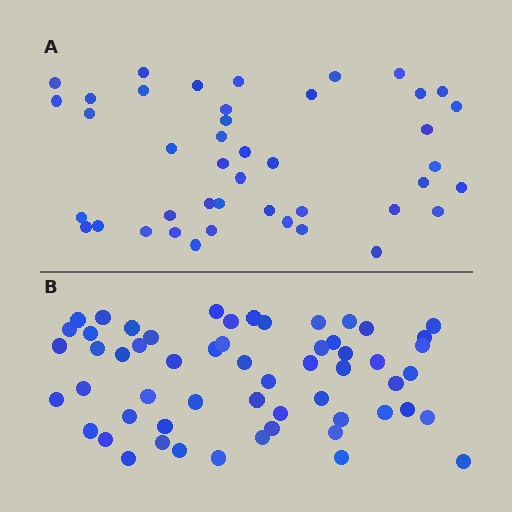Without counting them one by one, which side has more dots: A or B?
Region B (the bottom region) has more dots.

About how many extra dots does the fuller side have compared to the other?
Region B has approximately 15 more dots than region A.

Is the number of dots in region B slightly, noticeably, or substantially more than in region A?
Region B has noticeably more, but not dramatically so. The ratio is roughly 1.3 to 1.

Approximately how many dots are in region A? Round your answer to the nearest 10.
About 40 dots. (The exact count is 43, which rounds to 40.)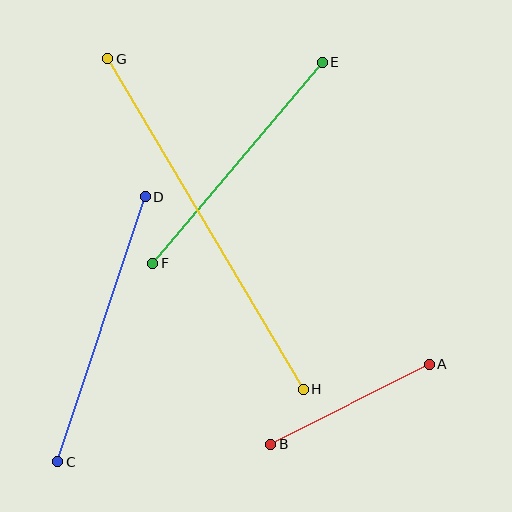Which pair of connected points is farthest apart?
Points G and H are farthest apart.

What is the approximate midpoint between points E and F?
The midpoint is at approximately (237, 163) pixels.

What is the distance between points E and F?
The distance is approximately 263 pixels.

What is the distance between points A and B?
The distance is approximately 177 pixels.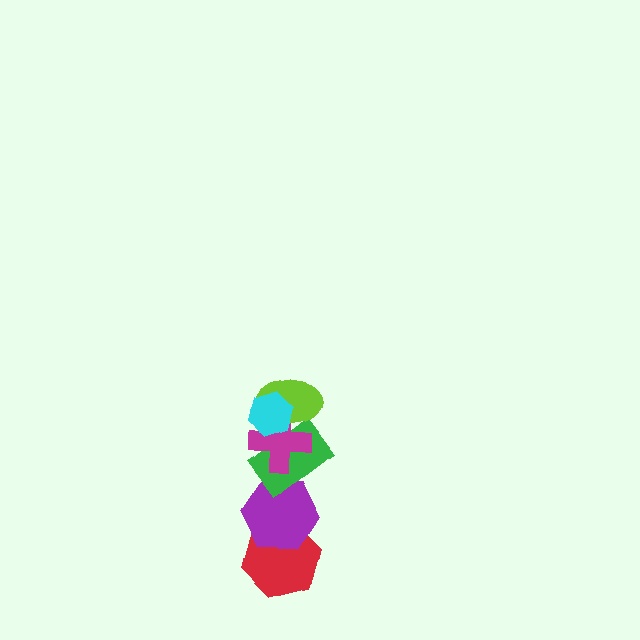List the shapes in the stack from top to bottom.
From top to bottom: the cyan hexagon, the lime ellipse, the magenta cross, the green rectangle, the purple hexagon, the red hexagon.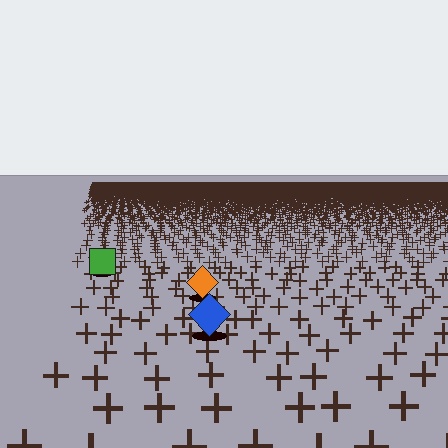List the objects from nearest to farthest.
From nearest to farthest: the blue diamond, the orange diamond, the green square.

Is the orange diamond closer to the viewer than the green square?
Yes. The orange diamond is closer — you can tell from the texture gradient: the ground texture is coarser near it.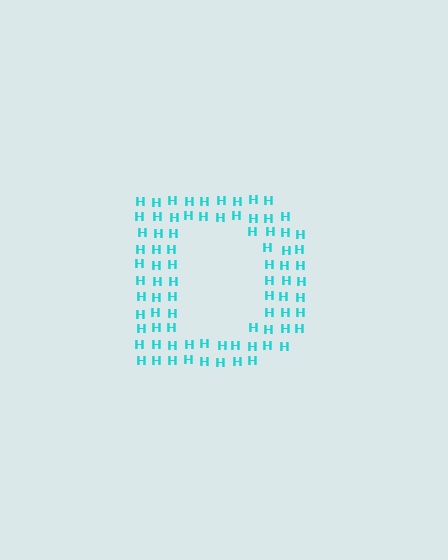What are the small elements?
The small elements are letter H's.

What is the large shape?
The large shape is the letter D.